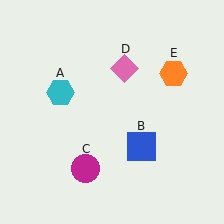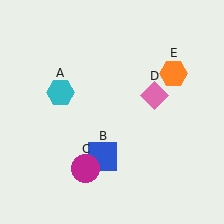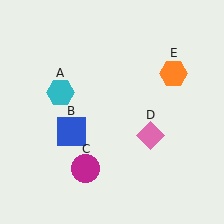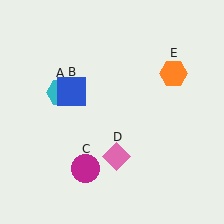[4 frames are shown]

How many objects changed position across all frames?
2 objects changed position: blue square (object B), pink diamond (object D).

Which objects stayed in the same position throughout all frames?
Cyan hexagon (object A) and magenta circle (object C) and orange hexagon (object E) remained stationary.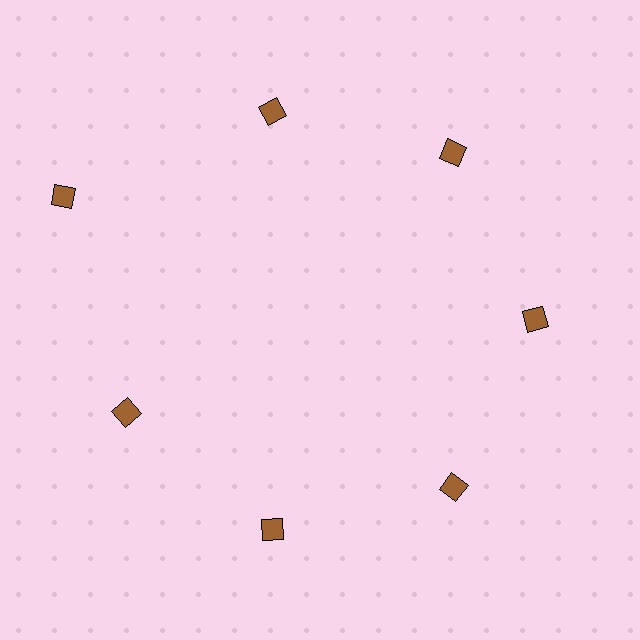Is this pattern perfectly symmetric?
No. The 7 brown diamonds are arranged in a ring, but one element near the 10 o'clock position is pushed outward from the center, breaking the 7-fold rotational symmetry.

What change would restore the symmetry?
The symmetry would be restored by moving it inward, back onto the ring so that all 7 diamonds sit at equal angles and equal distance from the center.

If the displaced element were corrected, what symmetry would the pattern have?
It would have 7-fold rotational symmetry — the pattern would map onto itself every 51 degrees.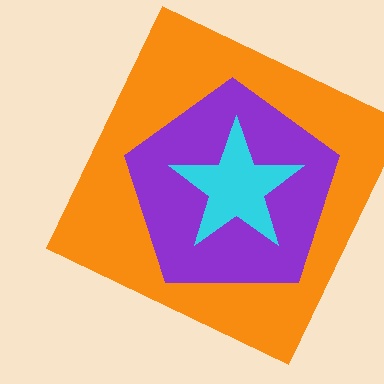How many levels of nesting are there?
3.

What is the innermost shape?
The cyan star.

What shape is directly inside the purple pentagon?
The cyan star.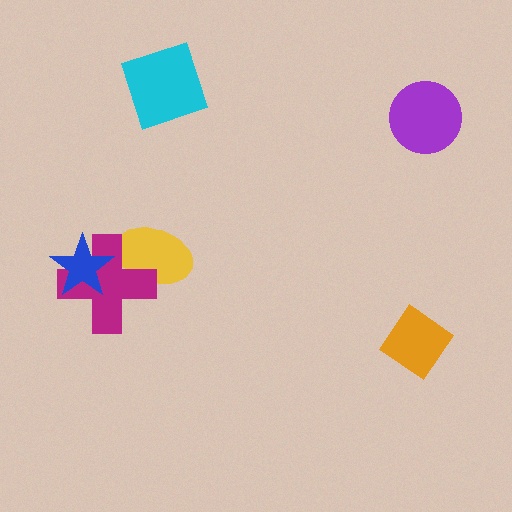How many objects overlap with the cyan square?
0 objects overlap with the cyan square.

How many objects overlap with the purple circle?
0 objects overlap with the purple circle.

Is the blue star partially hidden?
No, no other shape covers it.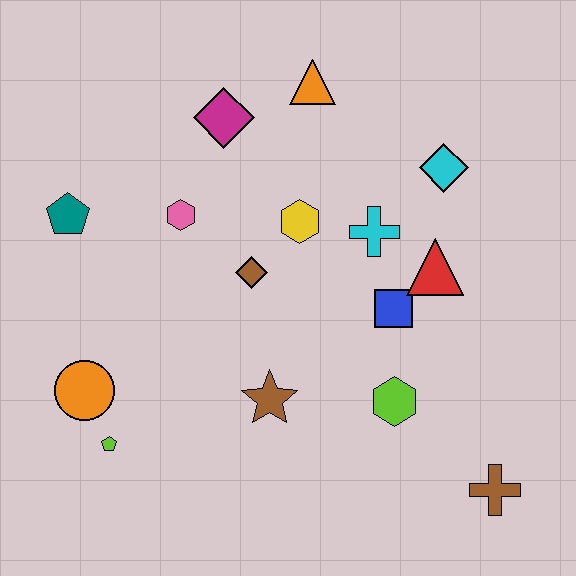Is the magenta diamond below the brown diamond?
No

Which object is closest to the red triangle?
The blue square is closest to the red triangle.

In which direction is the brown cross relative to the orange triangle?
The brown cross is below the orange triangle.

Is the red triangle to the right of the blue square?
Yes